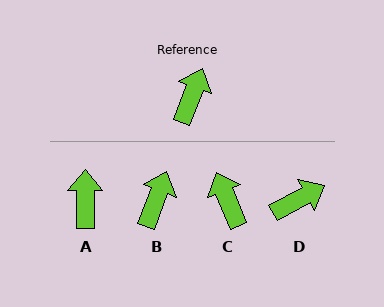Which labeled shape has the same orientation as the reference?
B.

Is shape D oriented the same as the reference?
No, it is off by about 40 degrees.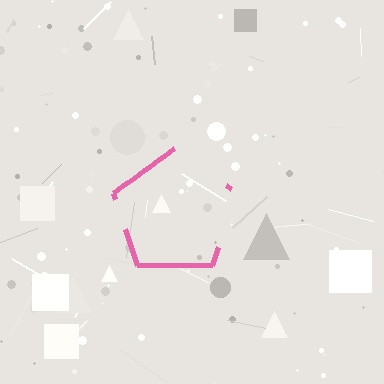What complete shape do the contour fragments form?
The contour fragments form a pentagon.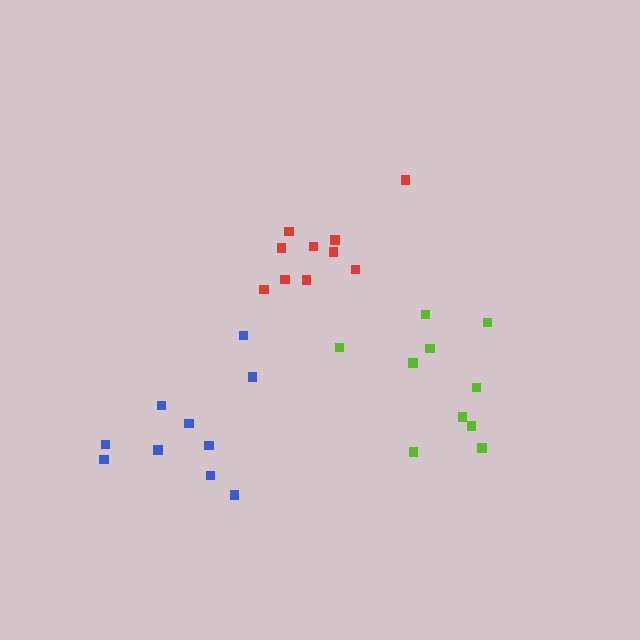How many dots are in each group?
Group 1: 10 dots, Group 2: 10 dots, Group 3: 10 dots (30 total).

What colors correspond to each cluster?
The clusters are colored: lime, red, blue.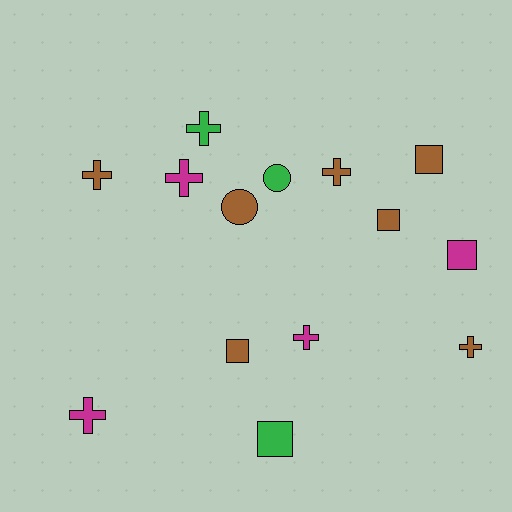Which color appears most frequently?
Brown, with 7 objects.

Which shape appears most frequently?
Cross, with 7 objects.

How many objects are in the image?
There are 14 objects.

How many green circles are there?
There is 1 green circle.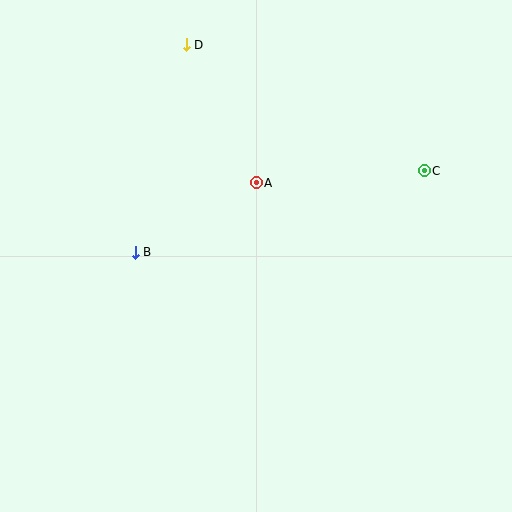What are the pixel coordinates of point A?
Point A is at (256, 183).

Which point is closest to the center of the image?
Point A at (256, 183) is closest to the center.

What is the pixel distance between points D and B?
The distance between D and B is 213 pixels.